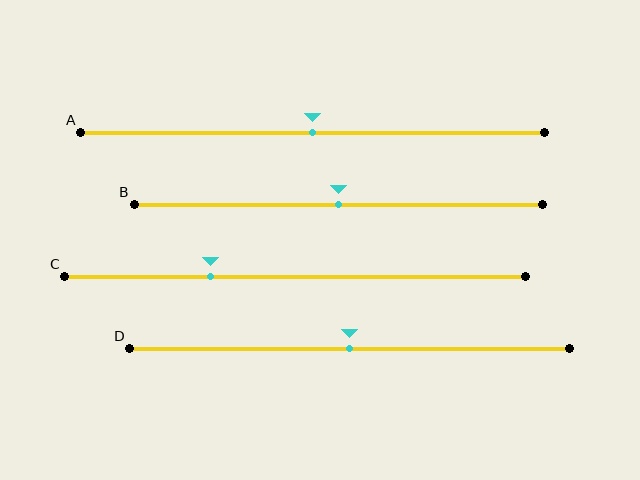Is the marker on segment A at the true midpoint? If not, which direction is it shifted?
Yes, the marker on segment A is at the true midpoint.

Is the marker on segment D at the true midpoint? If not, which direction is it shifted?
Yes, the marker on segment D is at the true midpoint.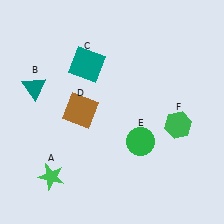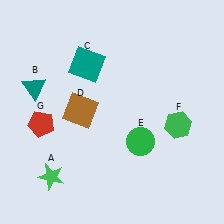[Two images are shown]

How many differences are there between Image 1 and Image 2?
There is 1 difference between the two images.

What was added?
A red pentagon (G) was added in Image 2.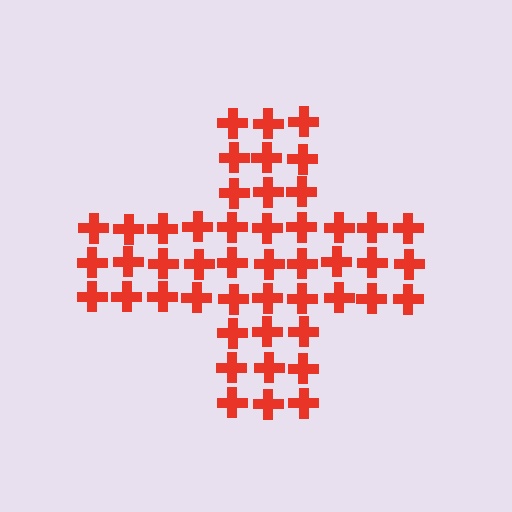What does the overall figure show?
The overall figure shows a cross.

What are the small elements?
The small elements are crosses.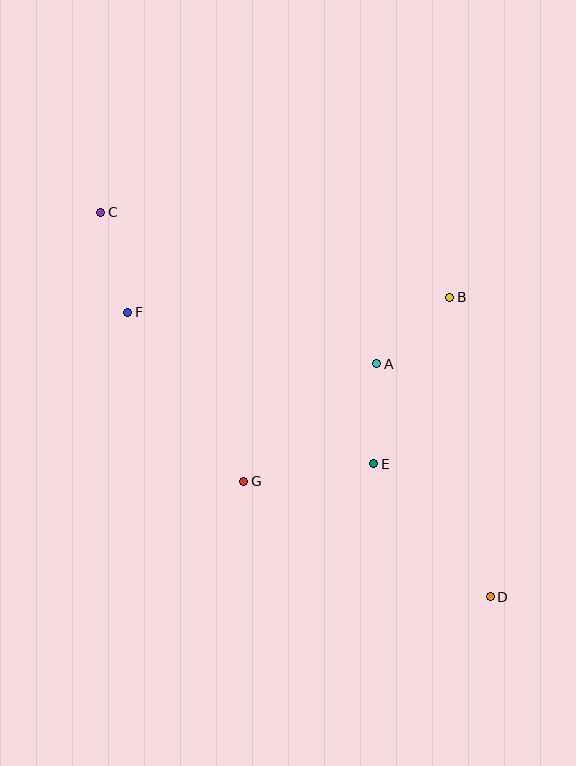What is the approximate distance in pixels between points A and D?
The distance between A and D is approximately 260 pixels.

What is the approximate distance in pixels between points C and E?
The distance between C and E is approximately 371 pixels.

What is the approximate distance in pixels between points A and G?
The distance between A and G is approximately 178 pixels.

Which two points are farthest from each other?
Points C and D are farthest from each other.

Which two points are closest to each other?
Points A and B are closest to each other.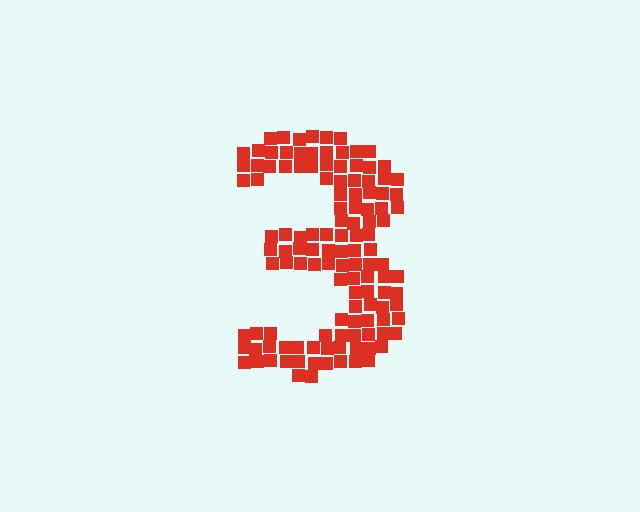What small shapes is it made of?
It is made of small squares.